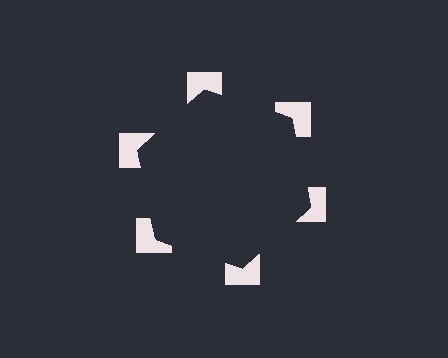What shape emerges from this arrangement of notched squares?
An illusory hexagon — its edges are inferred from the aligned wedge cuts in the notched squares, not physically drawn.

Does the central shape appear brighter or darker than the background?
It typically appears slightly darker than the background, even though no actual brightness change is drawn.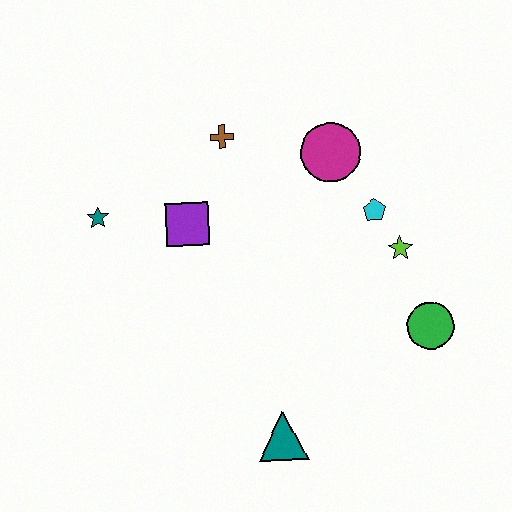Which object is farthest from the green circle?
The teal star is farthest from the green circle.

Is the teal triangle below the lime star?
Yes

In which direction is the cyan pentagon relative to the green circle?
The cyan pentagon is above the green circle.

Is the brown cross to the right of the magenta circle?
No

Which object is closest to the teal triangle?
The green circle is closest to the teal triangle.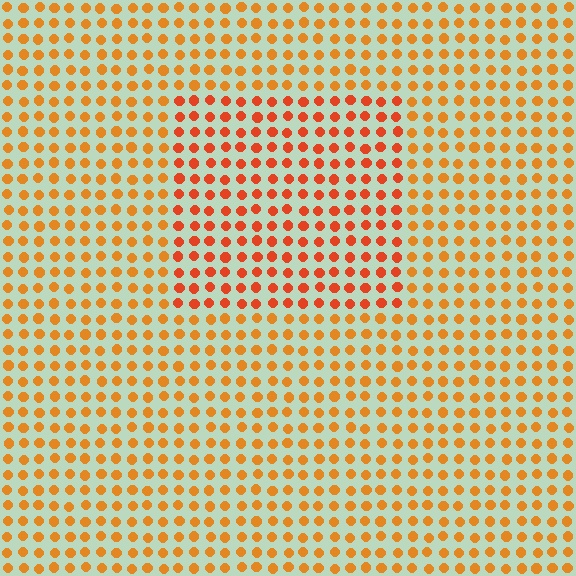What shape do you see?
I see a rectangle.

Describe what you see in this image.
The image is filled with small orange elements in a uniform arrangement. A rectangle-shaped region is visible where the elements are tinted to a slightly different hue, forming a subtle color boundary.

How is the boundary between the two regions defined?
The boundary is defined purely by a slight shift in hue (about 21 degrees). Spacing, size, and orientation are identical on both sides.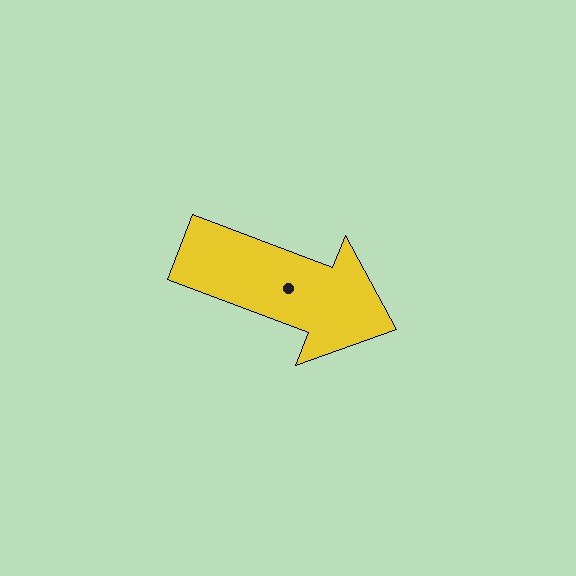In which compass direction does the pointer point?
East.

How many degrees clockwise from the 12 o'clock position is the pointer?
Approximately 111 degrees.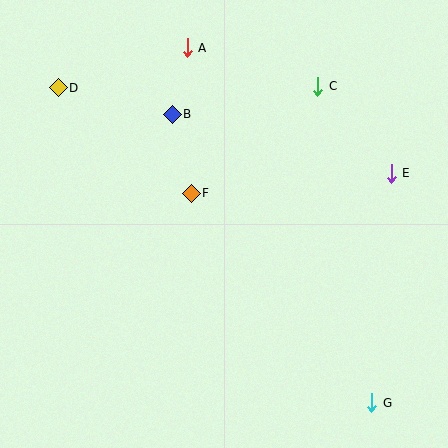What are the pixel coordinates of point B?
Point B is at (172, 114).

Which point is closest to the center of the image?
Point F at (191, 193) is closest to the center.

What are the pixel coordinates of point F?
Point F is at (191, 193).